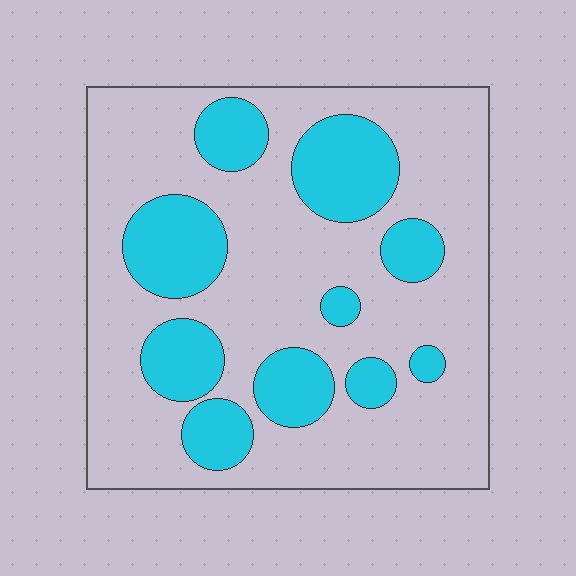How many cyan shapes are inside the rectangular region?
10.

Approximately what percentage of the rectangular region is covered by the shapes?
Approximately 30%.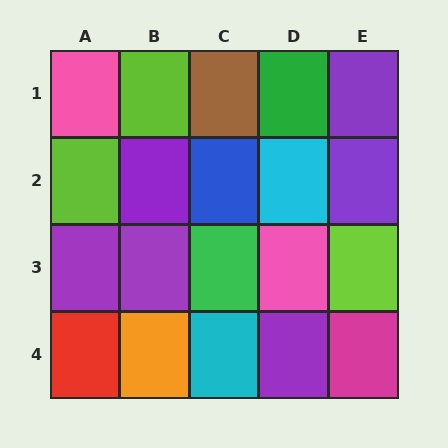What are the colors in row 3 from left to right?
Purple, purple, green, pink, lime.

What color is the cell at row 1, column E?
Purple.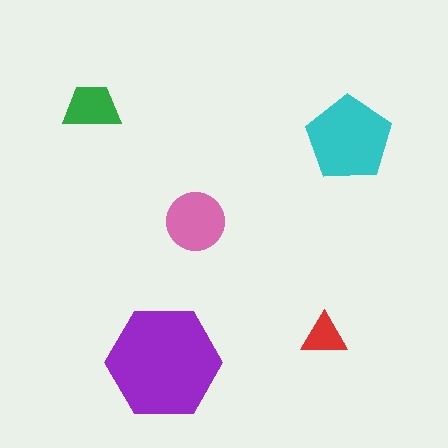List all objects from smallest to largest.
The red triangle, the green trapezoid, the pink circle, the cyan pentagon, the purple hexagon.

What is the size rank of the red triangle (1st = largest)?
5th.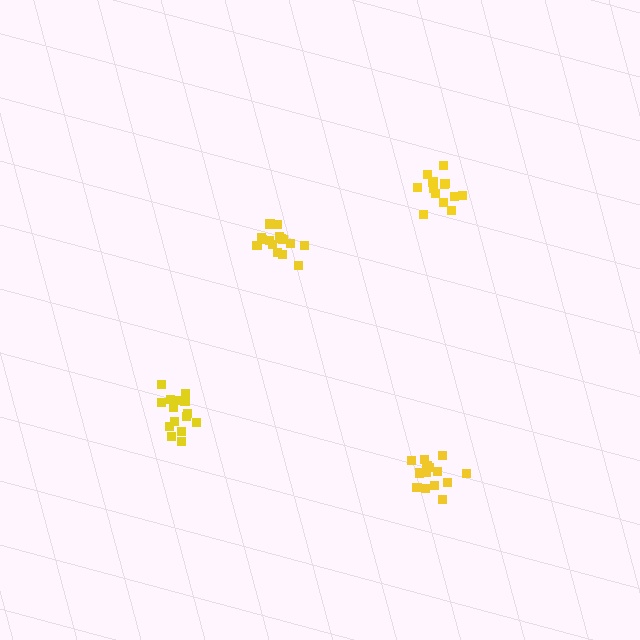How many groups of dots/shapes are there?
There are 4 groups.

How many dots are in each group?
Group 1: 15 dots, Group 2: 15 dots, Group 3: 15 dots, Group 4: 15 dots (60 total).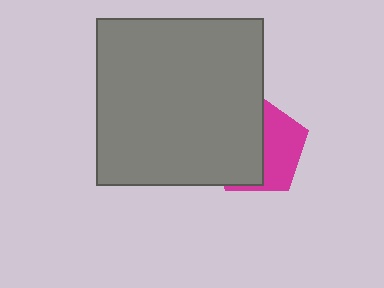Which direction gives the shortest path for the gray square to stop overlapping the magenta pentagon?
Moving left gives the shortest separation.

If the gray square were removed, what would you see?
You would see the complete magenta pentagon.